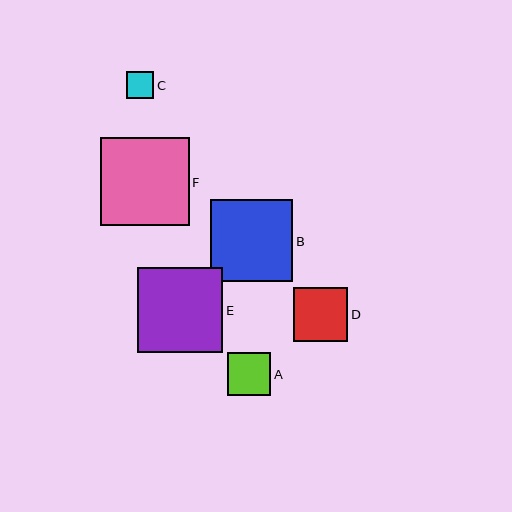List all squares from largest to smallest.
From largest to smallest: F, E, B, D, A, C.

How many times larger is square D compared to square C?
Square D is approximately 2.0 times the size of square C.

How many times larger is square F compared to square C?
Square F is approximately 3.3 times the size of square C.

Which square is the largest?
Square F is the largest with a size of approximately 89 pixels.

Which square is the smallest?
Square C is the smallest with a size of approximately 27 pixels.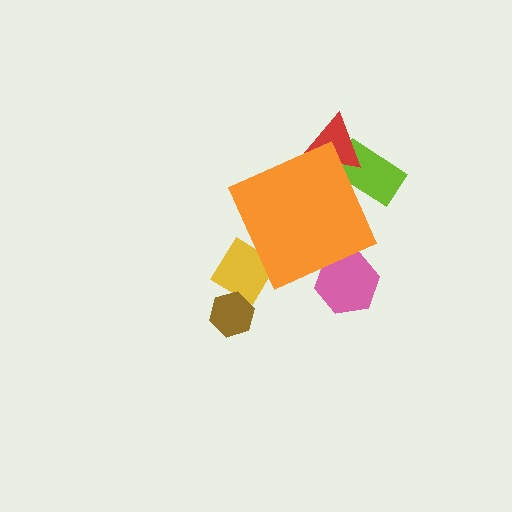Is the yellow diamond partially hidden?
Yes, the yellow diamond is partially hidden behind the orange diamond.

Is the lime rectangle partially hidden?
Yes, the lime rectangle is partially hidden behind the orange diamond.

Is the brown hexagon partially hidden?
No, the brown hexagon is fully visible.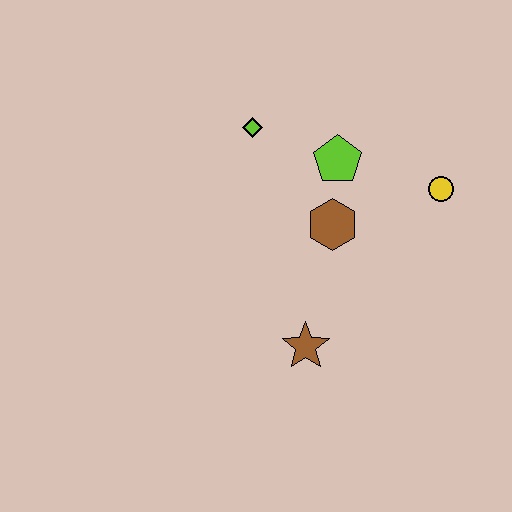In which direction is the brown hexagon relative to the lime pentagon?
The brown hexagon is below the lime pentagon.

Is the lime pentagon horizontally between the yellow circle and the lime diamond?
Yes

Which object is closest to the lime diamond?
The lime pentagon is closest to the lime diamond.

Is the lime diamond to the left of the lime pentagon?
Yes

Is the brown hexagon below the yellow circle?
Yes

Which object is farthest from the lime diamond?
The brown star is farthest from the lime diamond.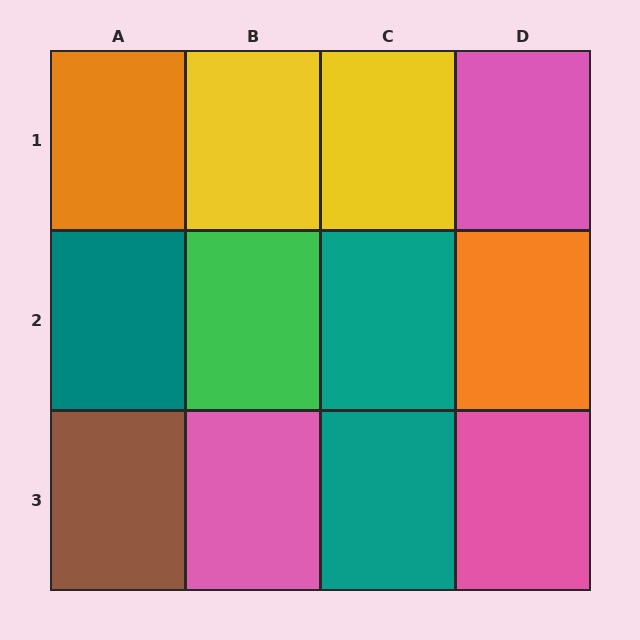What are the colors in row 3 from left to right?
Brown, pink, teal, pink.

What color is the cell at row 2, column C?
Teal.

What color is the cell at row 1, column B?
Yellow.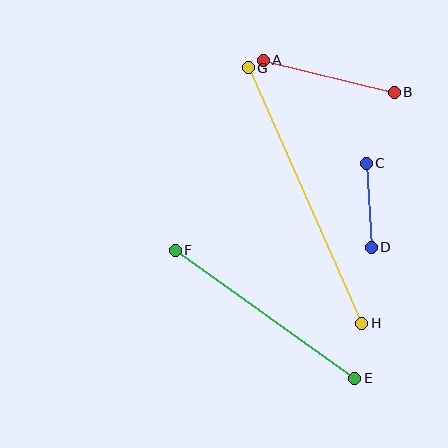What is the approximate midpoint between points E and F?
The midpoint is at approximately (265, 314) pixels.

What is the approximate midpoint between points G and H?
The midpoint is at approximately (305, 195) pixels.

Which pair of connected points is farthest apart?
Points G and H are farthest apart.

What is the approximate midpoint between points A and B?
The midpoint is at approximately (329, 76) pixels.